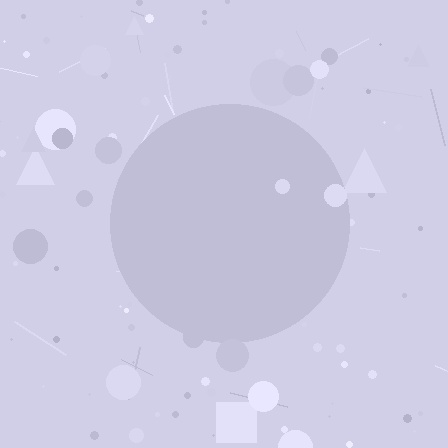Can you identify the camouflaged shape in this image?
The camouflaged shape is a circle.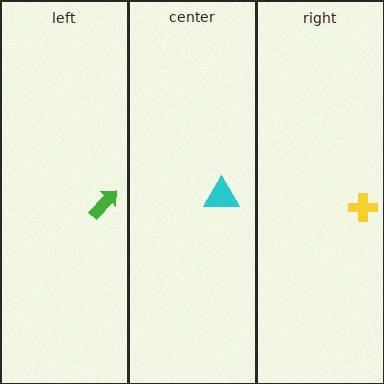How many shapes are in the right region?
1.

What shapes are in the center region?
The cyan triangle.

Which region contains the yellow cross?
The right region.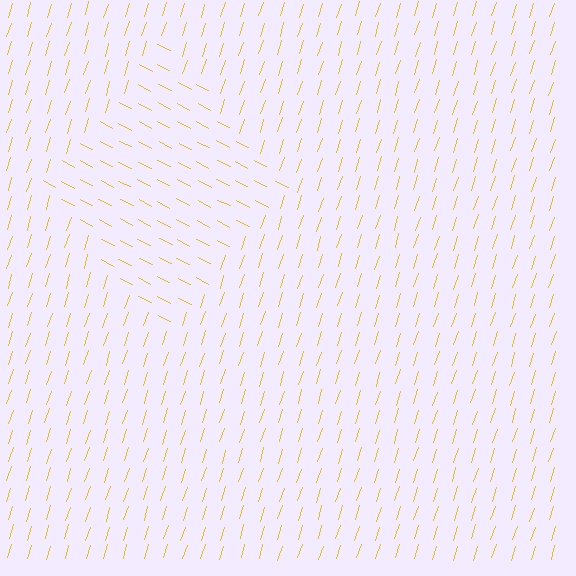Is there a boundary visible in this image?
Yes, there is a texture boundary formed by a change in line orientation.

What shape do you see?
I see a diamond.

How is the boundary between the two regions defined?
The boundary is defined purely by a change in line orientation (approximately 80 degrees difference). All lines are the same color and thickness.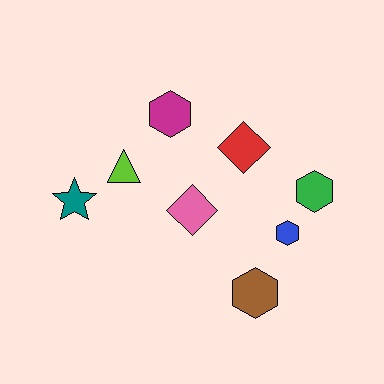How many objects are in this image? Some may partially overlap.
There are 8 objects.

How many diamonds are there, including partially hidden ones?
There are 2 diamonds.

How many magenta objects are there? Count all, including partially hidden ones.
There is 1 magenta object.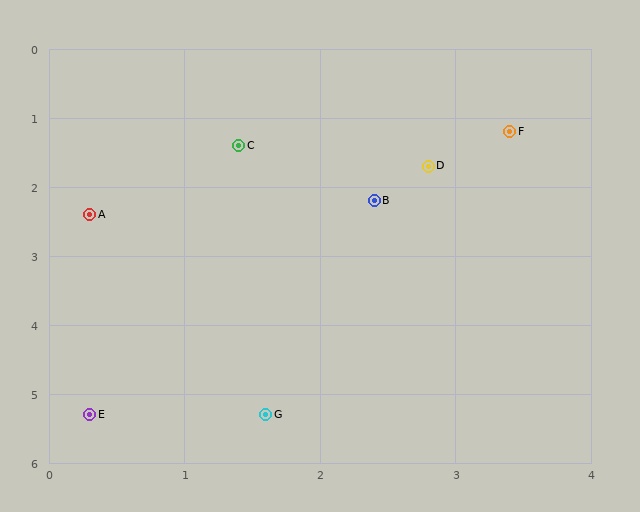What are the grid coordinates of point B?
Point B is at approximately (2.4, 2.2).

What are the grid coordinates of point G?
Point G is at approximately (1.6, 5.3).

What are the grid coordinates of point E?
Point E is at approximately (0.3, 5.3).